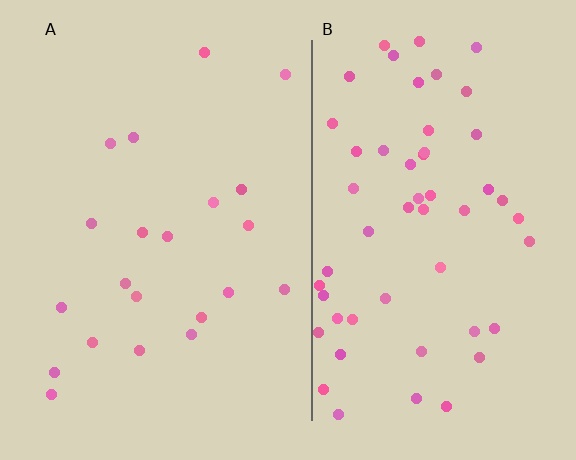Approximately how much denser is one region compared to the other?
Approximately 2.5× — region B over region A.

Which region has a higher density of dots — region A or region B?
B (the right).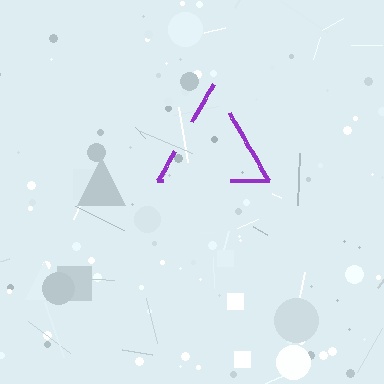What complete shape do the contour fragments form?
The contour fragments form a triangle.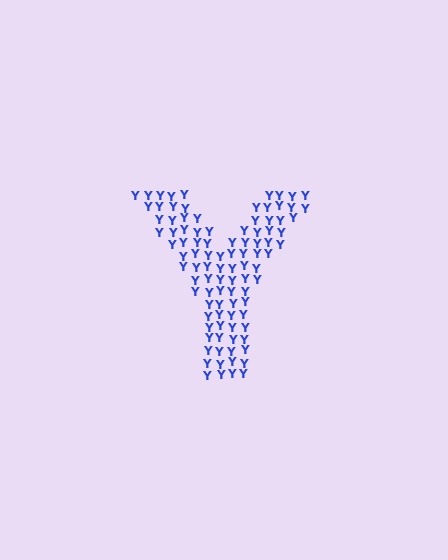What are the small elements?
The small elements are letter Y's.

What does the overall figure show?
The overall figure shows the letter Y.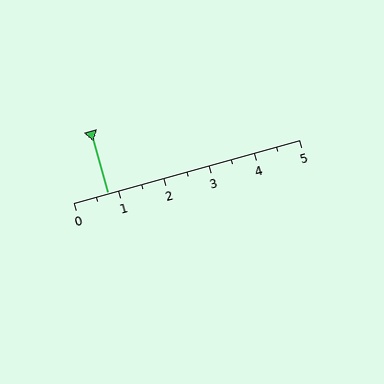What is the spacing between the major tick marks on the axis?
The major ticks are spaced 1 apart.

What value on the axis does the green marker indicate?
The marker indicates approximately 0.8.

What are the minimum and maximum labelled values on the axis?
The axis runs from 0 to 5.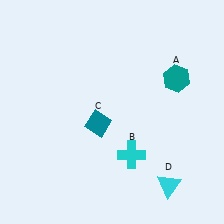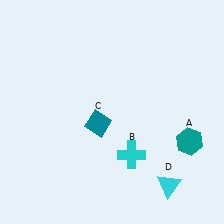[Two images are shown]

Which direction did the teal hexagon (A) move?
The teal hexagon (A) moved down.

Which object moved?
The teal hexagon (A) moved down.